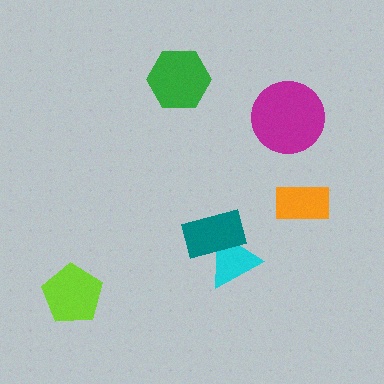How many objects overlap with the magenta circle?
0 objects overlap with the magenta circle.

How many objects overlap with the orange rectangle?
0 objects overlap with the orange rectangle.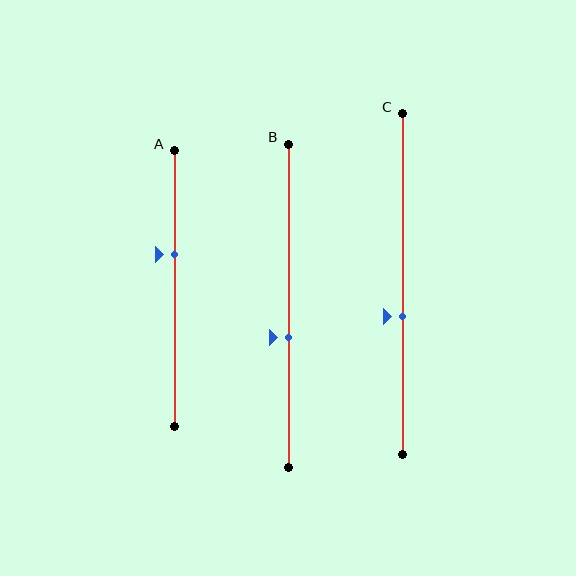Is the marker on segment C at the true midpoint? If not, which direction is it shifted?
No, the marker on segment C is shifted downward by about 10% of the segment length.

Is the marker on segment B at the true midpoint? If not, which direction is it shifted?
No, the marker on segment B is shifted downward by about 10% of the segment length.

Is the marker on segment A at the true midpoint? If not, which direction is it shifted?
No, the marker on segment A is shifted upward by about 12% of the segment length.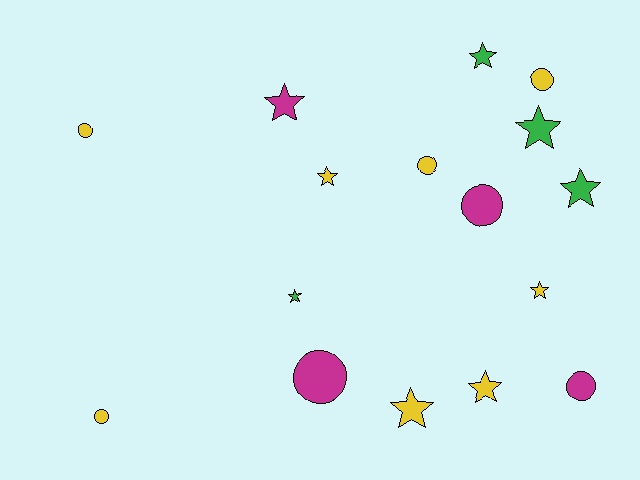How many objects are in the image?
There are 16 objects.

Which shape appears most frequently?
Star, with 9 objects.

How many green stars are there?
There are 4 green stars.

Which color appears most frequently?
Yellow, with 8 objects.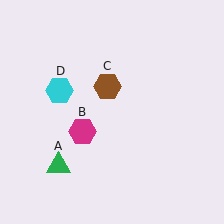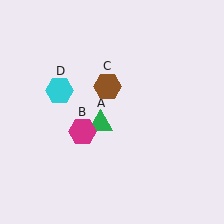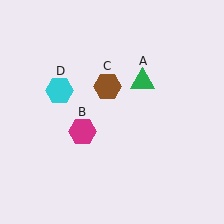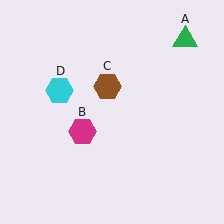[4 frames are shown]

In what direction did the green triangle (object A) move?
The green triangle (object A) moved up and to the right.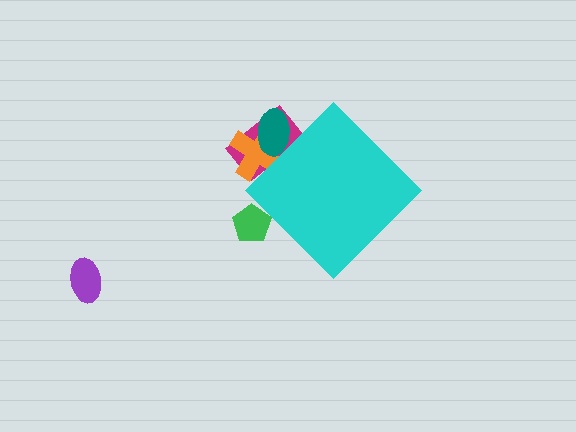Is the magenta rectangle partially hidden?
Yes, the magenta rectangle is partially hidden behind the cyan diamond.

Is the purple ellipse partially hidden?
No, the purple ellipse is fully visible.